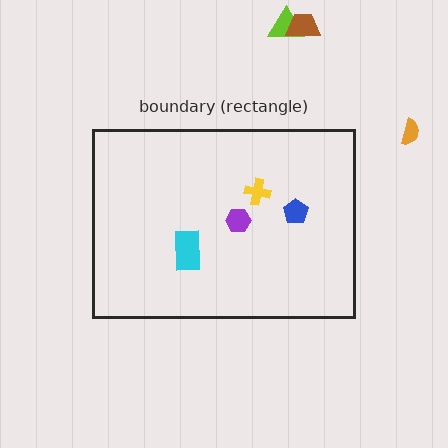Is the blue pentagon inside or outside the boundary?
Inside.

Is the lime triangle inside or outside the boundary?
Outside.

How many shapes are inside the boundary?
4 inside, 3 outside.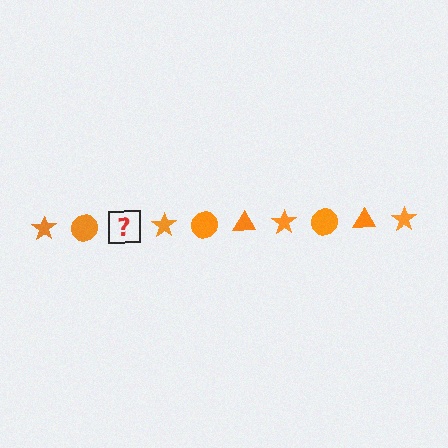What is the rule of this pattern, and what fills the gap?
The rule is that the pattern cycles through star, circle, triangle shapes in orange. The gap should be filled with an orange triangle.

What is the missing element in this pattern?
The missing element is an orange triangle.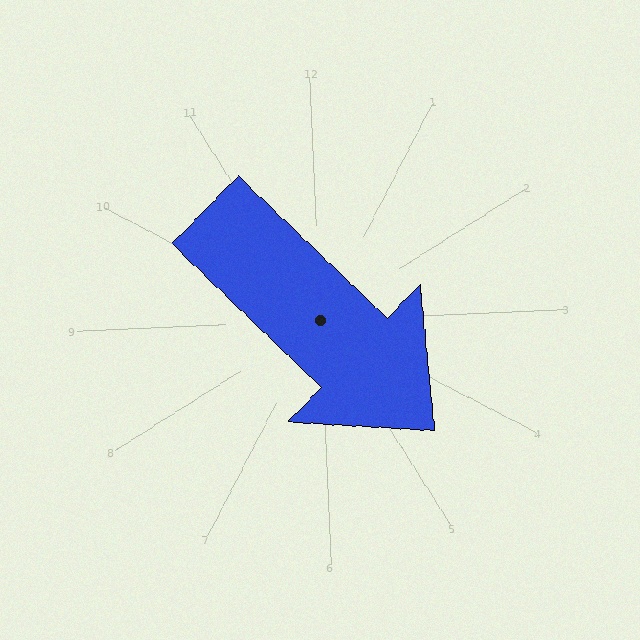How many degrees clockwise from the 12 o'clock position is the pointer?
Approximately 136 degrees.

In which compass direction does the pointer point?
Southeast.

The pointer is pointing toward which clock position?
Roughly 5 o'clock.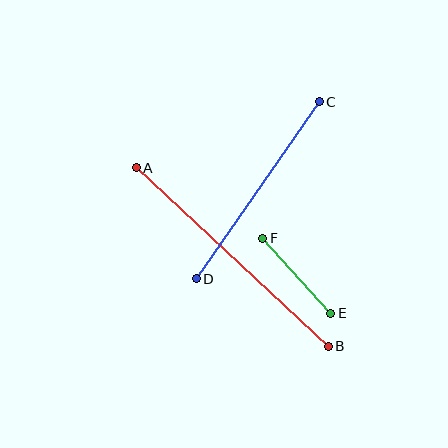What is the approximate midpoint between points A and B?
The midpoint is at approximately (232, 257) pixels.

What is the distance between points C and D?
The distance is approximately 215 pixels.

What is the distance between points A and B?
The distance is approximately 262 pixels.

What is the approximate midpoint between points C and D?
The midpoint is at approximately (258, 190) pixels.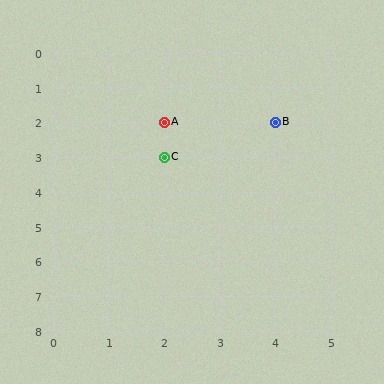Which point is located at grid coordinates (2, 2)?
Point A is at (2, 2).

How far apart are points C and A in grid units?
Points C and A are 1 row apart.